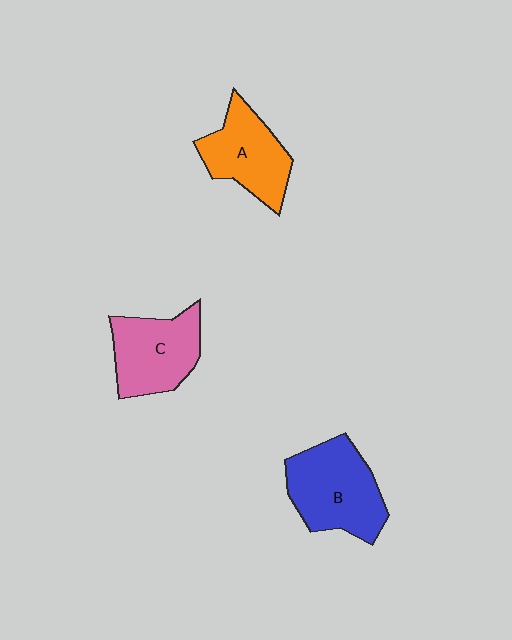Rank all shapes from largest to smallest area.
From largest to smallest: B (blue), C (pink), A (orange).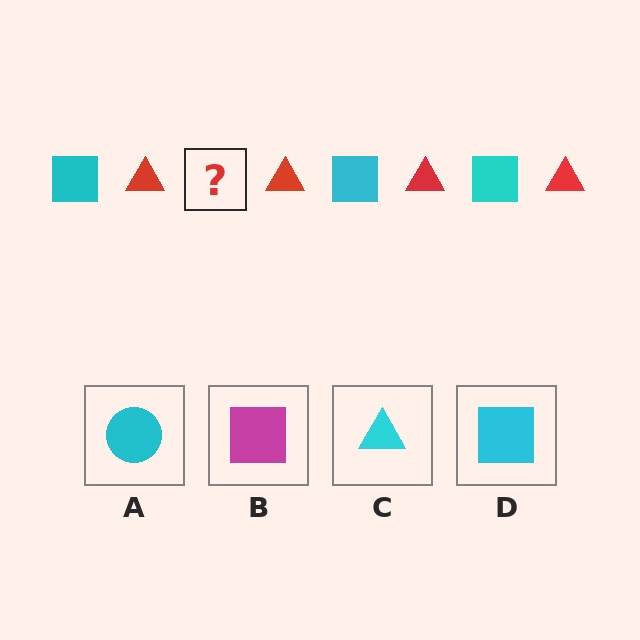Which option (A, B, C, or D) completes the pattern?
D.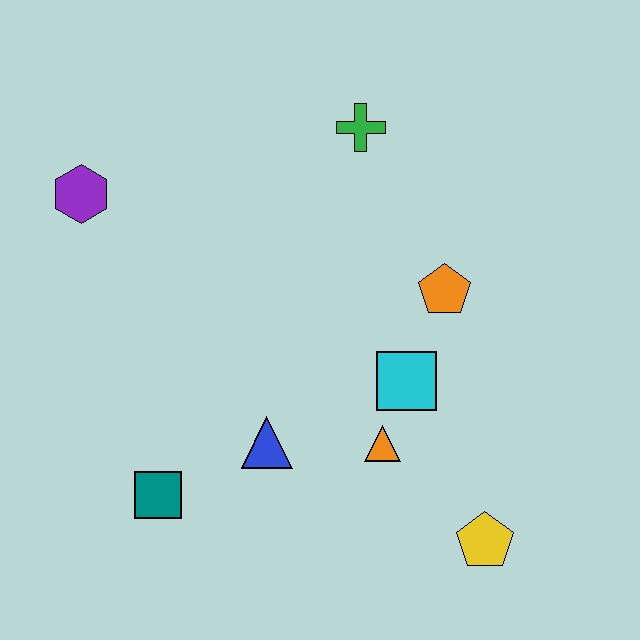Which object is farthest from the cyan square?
The purple hexagon is farthest from the cyan square.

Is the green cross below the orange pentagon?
No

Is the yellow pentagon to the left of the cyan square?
No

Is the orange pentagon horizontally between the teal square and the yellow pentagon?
Yes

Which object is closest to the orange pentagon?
The cyan square is closest to the orange pentagon.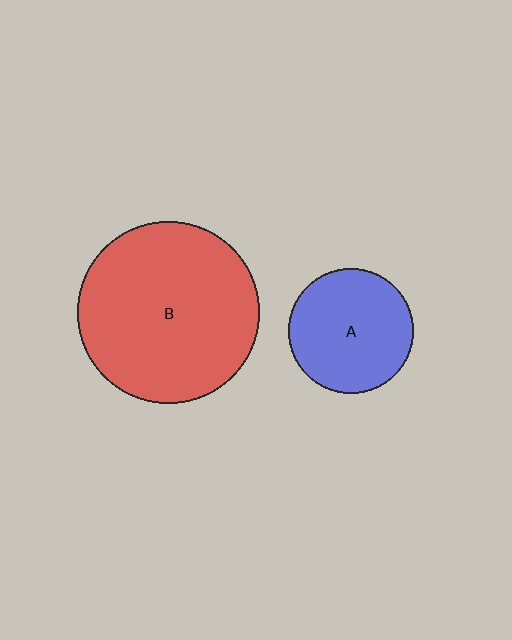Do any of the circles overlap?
No, none of the circles overlap.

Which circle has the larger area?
Circle B (red).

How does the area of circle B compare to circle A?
Approximately 2.1 times.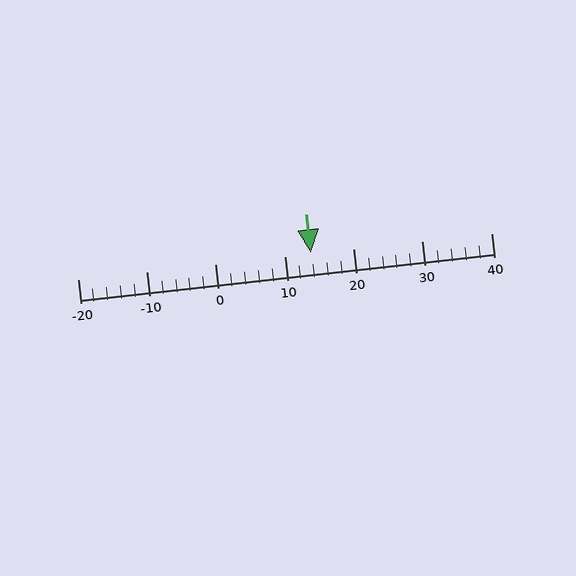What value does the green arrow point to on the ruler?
The green arrow points to approximately 14.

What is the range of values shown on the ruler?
The ruler shows values from -20 to 40.